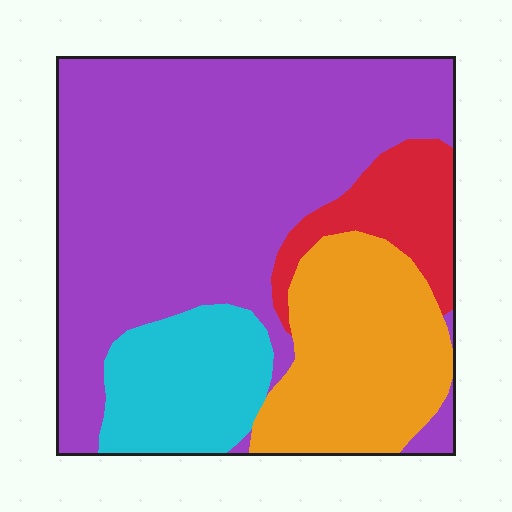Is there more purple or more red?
Purple.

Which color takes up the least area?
Red, at roughly 10%.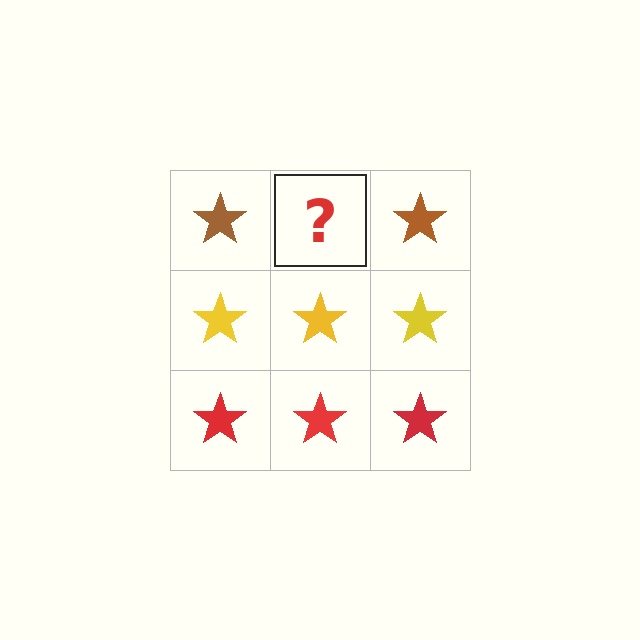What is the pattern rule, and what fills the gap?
The rule is that each row has a consistent color. The gap should be filled with a brown star.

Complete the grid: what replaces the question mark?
The question mark should be replaced with a brown star.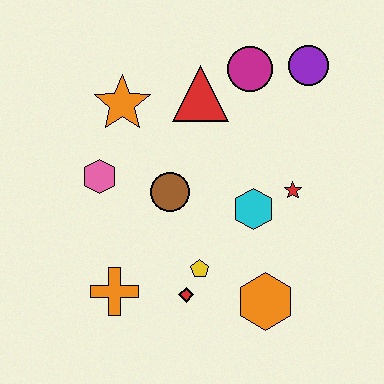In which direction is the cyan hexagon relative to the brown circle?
The cyan hexagon is to the right of the brown circle.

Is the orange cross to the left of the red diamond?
Yes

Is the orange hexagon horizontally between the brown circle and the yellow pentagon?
No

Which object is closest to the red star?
The cyan hexagon is closest to the red star.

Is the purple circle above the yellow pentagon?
Yes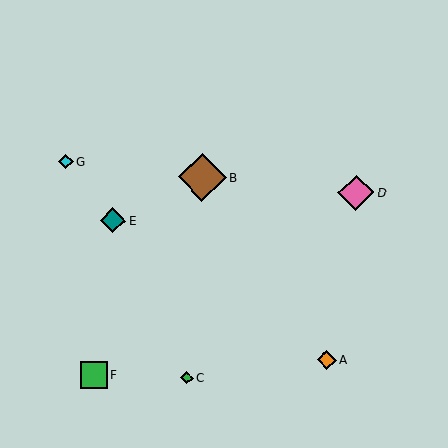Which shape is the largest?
The brown diamond (labeled B) is the largest.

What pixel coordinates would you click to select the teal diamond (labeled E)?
Click at (113, 220) to select the teal diamond E.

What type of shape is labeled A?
Shape A is an orange diamond.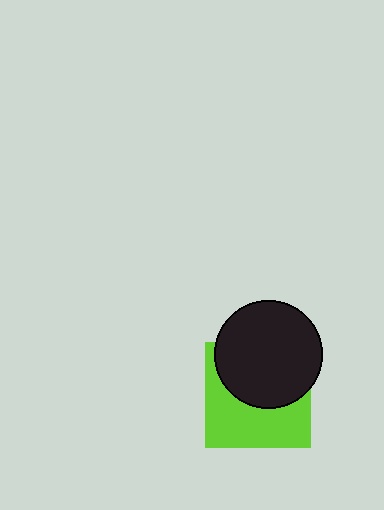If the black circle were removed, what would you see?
You would see the complete lime square.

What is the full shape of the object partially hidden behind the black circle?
The partially hidden object is a lime square.